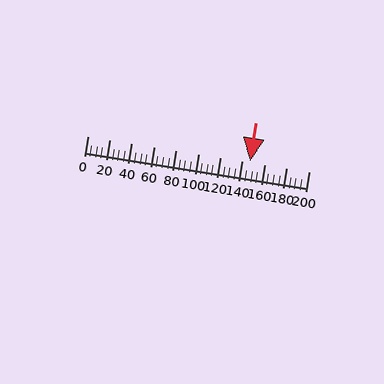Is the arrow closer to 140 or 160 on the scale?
The arrow is closer to 140.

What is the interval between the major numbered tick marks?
The major tick marks are spaced 20 units apart.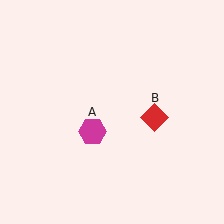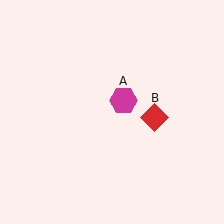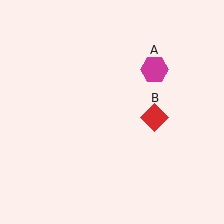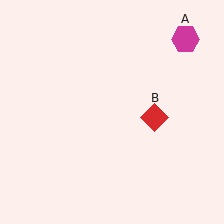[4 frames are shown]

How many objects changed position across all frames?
1 object changed position: magenta hexagon (object A).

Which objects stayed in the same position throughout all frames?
Red diamond (object B) remained stationary.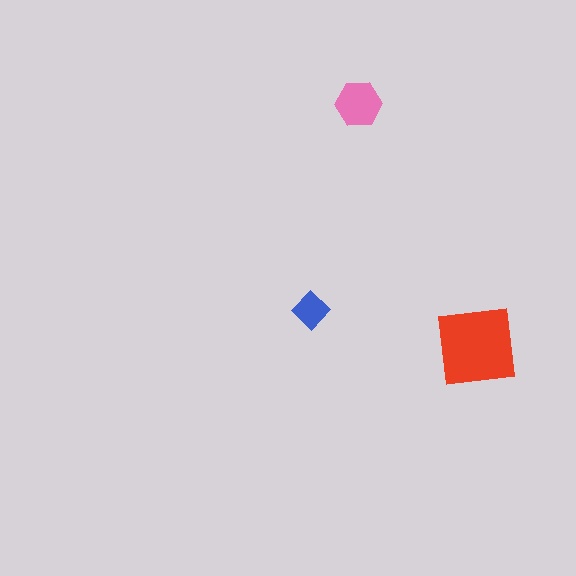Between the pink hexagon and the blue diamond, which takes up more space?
The pink hexagon.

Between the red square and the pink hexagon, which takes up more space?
The red square.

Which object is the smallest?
The blue diamond.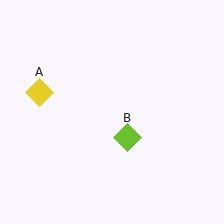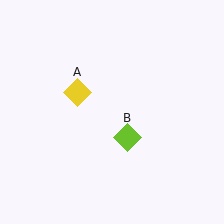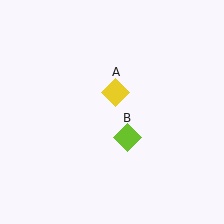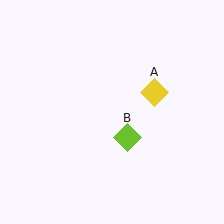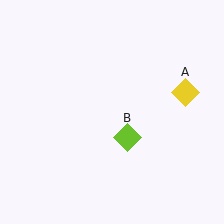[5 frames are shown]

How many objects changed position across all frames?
1 object changed position: yellow diamond (object A).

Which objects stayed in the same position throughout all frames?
Lime diamond (object B) remained stationary.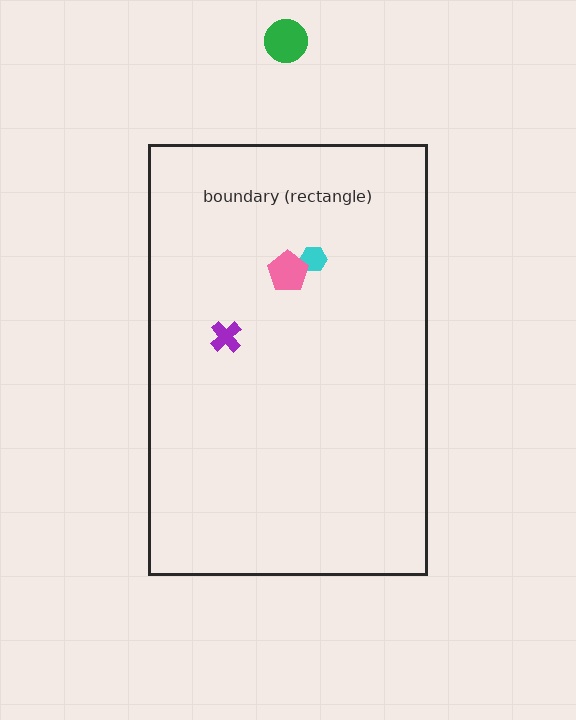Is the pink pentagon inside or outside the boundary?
Inside.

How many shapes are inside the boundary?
3 inside, 1 outside.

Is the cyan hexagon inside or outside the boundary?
Inside.